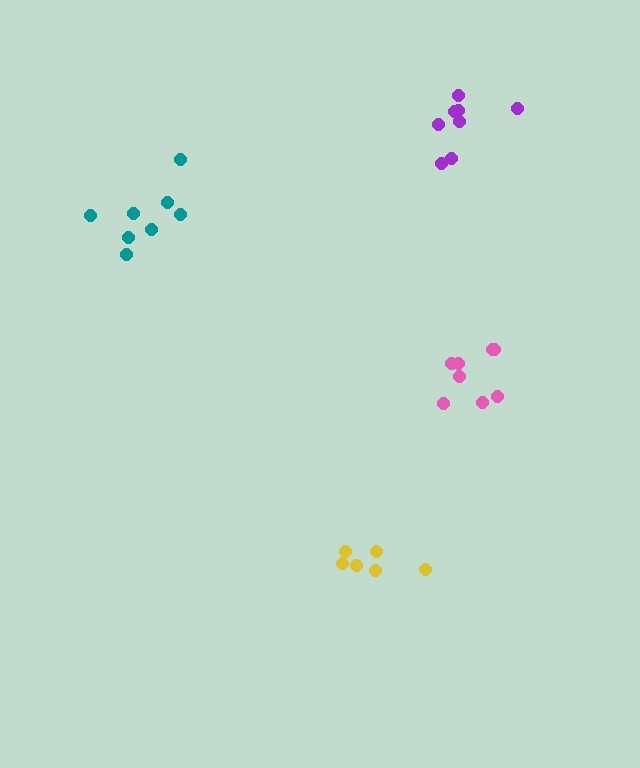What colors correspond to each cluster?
The clusters are colored: teal, purple, pink, yellow.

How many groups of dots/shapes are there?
There are 4 groups.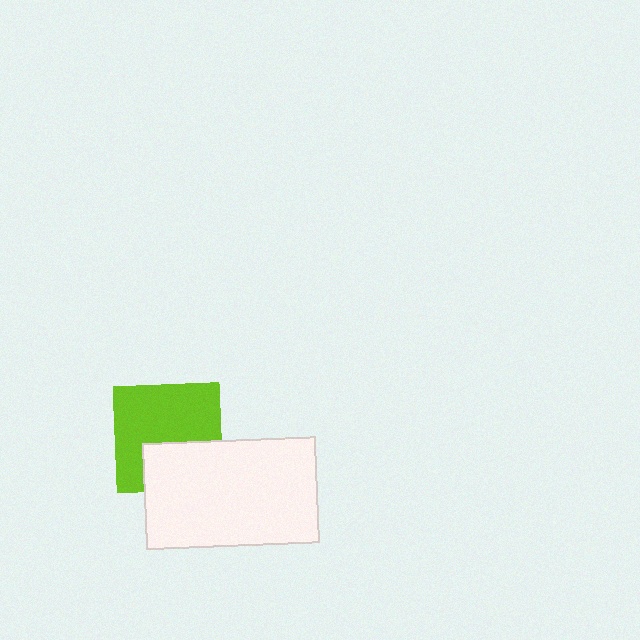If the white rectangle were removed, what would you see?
You would see the complete lime square.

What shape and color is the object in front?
The object in front is a white rectangle.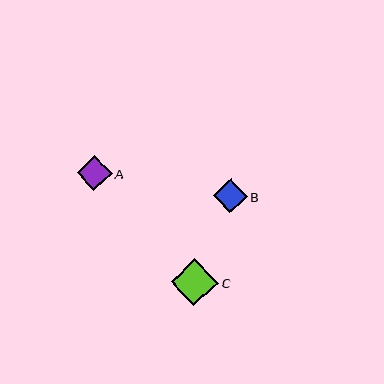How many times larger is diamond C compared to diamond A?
Diamond C is approximately 1.4 times the size of diamond A.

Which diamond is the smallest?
Diamond B is the smallest with a size of approximately 33 pixels.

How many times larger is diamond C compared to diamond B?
Diamond C is approximately 1.4 times the size of diamond B.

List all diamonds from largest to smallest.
From largest to smallest: C, A, B.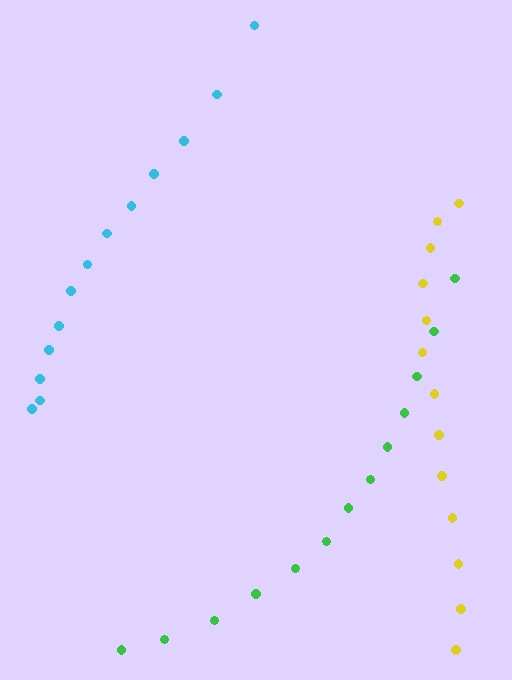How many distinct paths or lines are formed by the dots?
There are 3 distinct paths.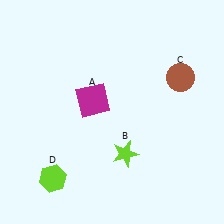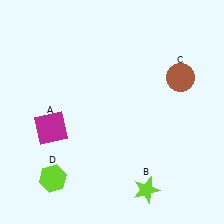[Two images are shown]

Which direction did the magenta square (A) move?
The magenta square (A) moved left.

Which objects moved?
The objects that moved are: the magenta square (A), the lime star (B).